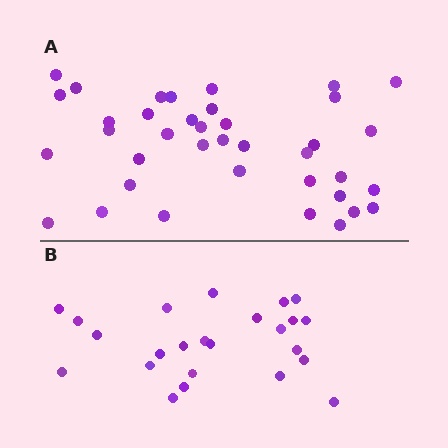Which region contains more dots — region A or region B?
Region A (the top region) has more dots.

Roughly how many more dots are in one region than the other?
Region A has approximately 15 more dots than region B.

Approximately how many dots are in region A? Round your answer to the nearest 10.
About 40 dots. (The exact count is 38, which rounds to 40.)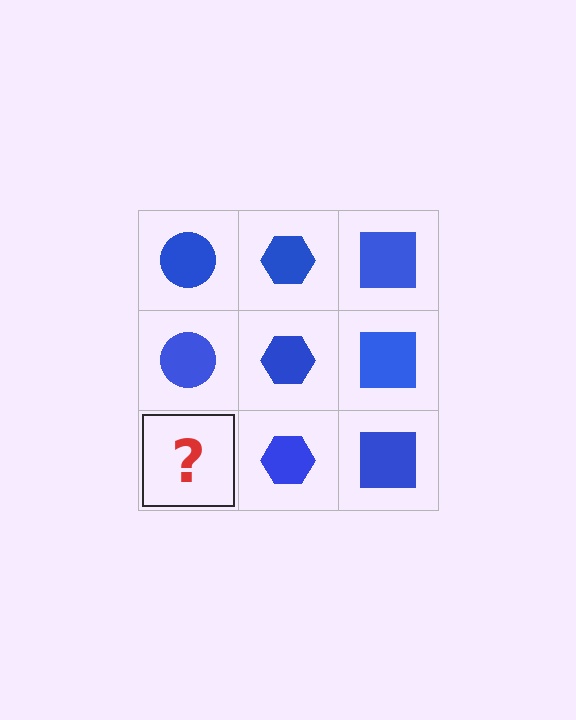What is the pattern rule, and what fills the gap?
The rule is that each column has a consistent shape. The gap should be filled with a blue circle.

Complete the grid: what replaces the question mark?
The question mark should be replaced with a blue circle.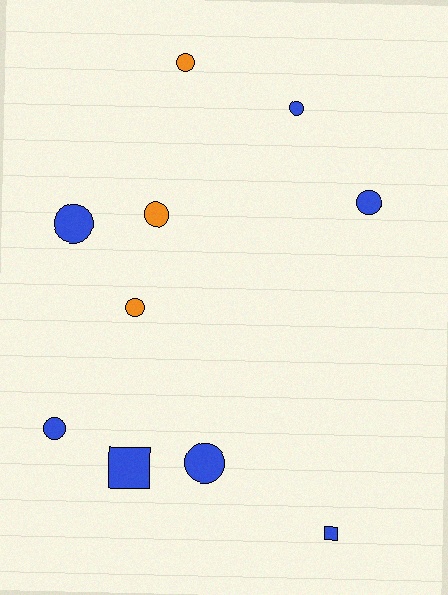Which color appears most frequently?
Blue, with 7 objects.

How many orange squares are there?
There are no orange squares.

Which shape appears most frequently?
Circle, with 8 objects.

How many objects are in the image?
There are 10 objects.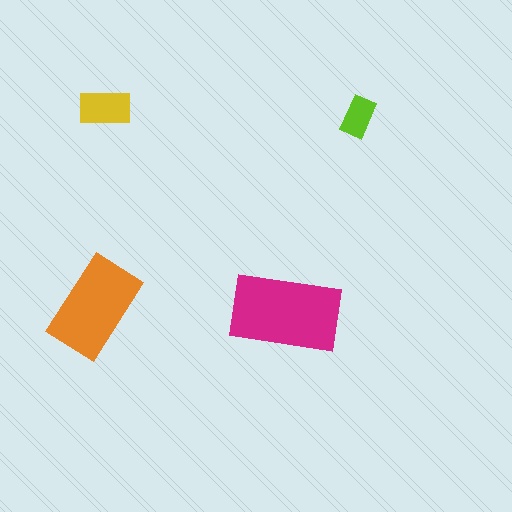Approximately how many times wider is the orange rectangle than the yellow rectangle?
About 2 times wider.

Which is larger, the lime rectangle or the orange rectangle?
The orange one.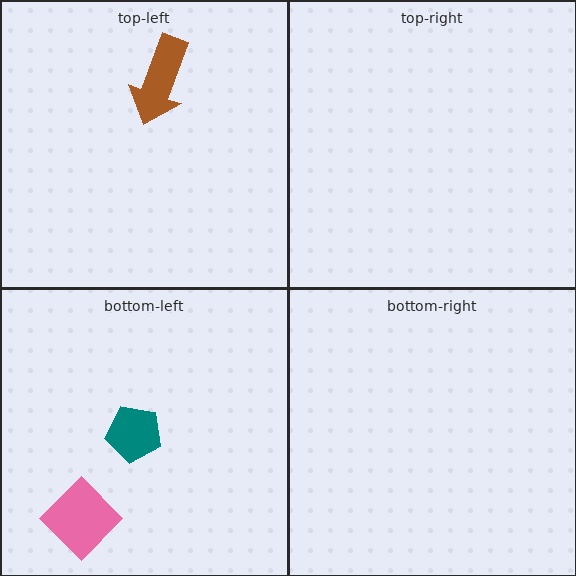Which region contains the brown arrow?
The top-left region.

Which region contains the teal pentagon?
The bottom-left region.